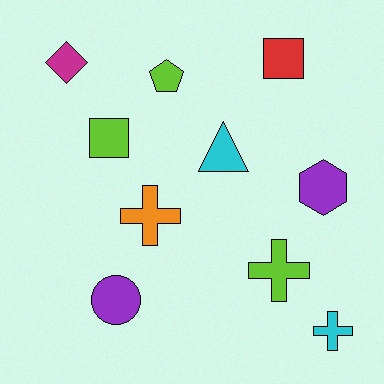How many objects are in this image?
There are 10 objects.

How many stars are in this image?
There are no stars.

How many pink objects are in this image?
There are no pink objects.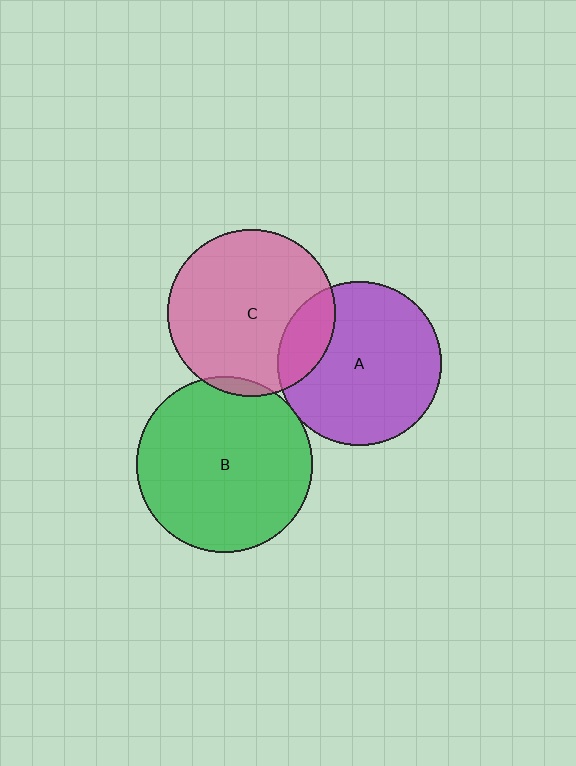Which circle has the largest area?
Circle B (green).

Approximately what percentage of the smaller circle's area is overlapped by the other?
Approximately 5%.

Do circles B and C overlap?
Yes.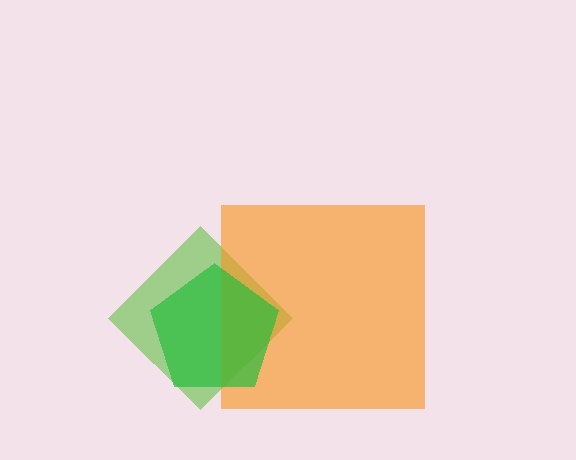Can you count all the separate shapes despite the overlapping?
Yes, there are 3 separate shapes.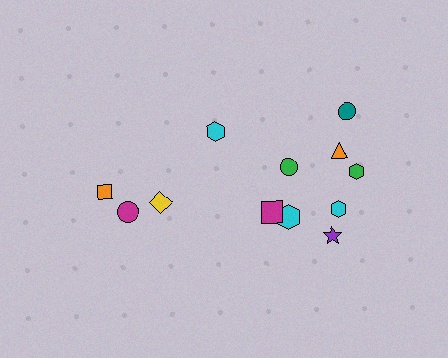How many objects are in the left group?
There are 4 objects.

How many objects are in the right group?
There are 8 objects.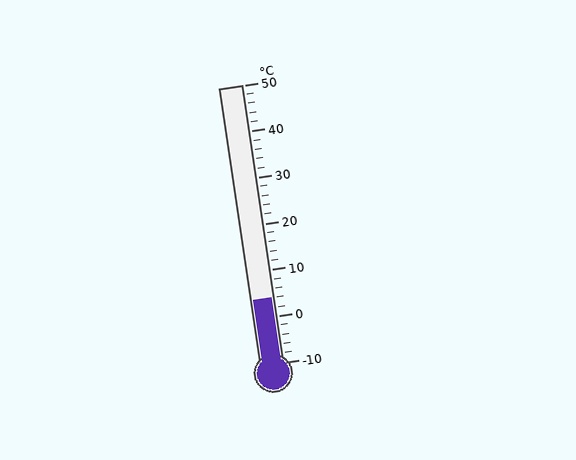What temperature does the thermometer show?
The thermometer shows approximately 4°C.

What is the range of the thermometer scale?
The thermometer scale ranges from -10°C to 50°C.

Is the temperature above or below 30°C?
The temperature is below 30°C.